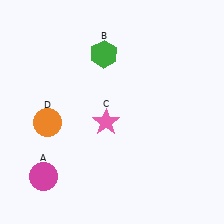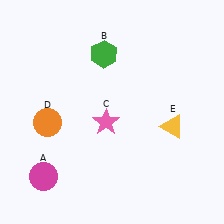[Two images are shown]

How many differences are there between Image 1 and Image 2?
There is 1 difference between the two images.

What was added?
A yellow triangle (E) was added in Image 2.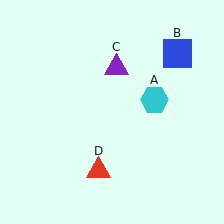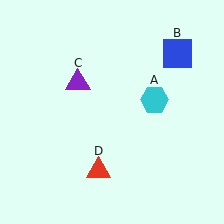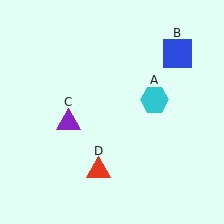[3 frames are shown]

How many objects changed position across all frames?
1 object changed position: purple triangle (object C).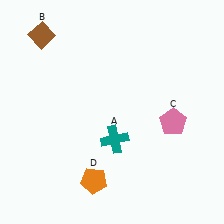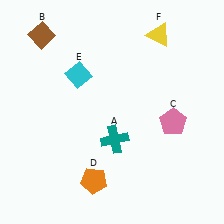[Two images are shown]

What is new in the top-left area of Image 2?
A cyan diamond (E) was added in the top-left area of Image 2.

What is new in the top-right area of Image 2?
A yellow triangle (F) was added in the top-right area of Image 2.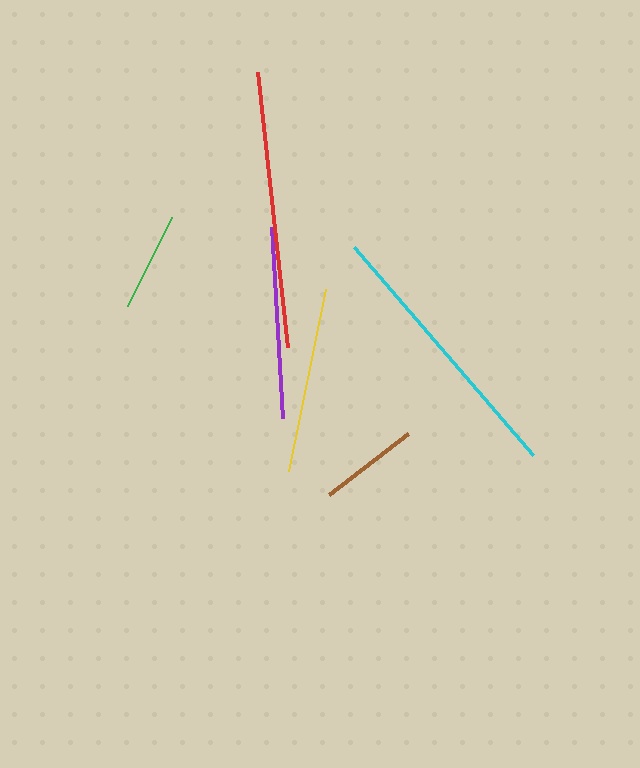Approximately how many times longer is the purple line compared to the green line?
The purple line is approximately 1.9 times the length of the green line.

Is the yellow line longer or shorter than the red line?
The red line is longer than the yellow line.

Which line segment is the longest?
The red line is the longest at approximately 277 pixels.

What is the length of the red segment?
The red segment is approximately 277 pixels long.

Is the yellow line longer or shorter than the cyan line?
The cyan line is longer than the yellow line.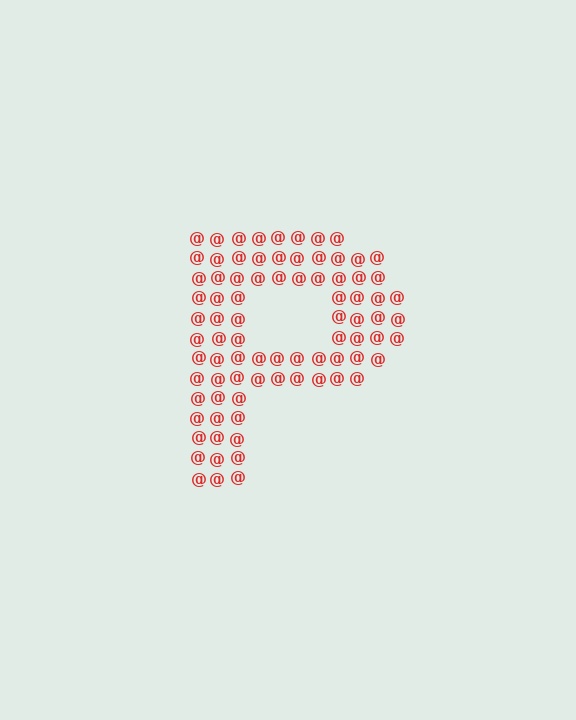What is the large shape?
The large shape is the letter P.